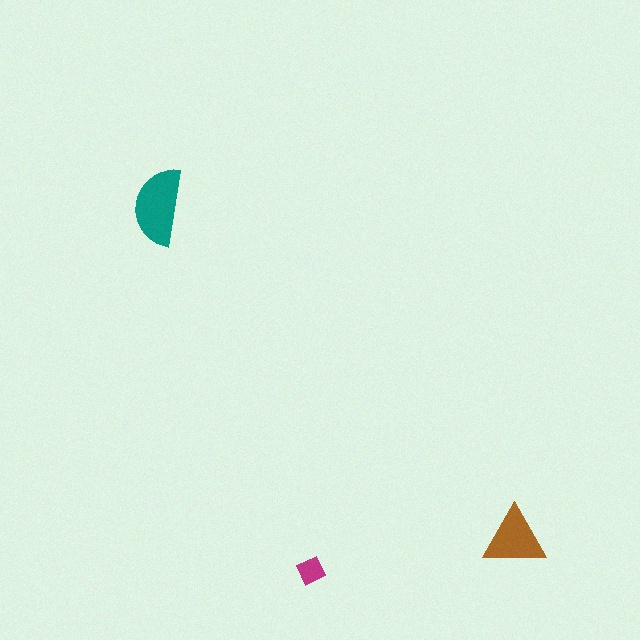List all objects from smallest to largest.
The magenta diamond, the brown triangle, the teal semicircle.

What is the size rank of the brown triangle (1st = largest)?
2nd.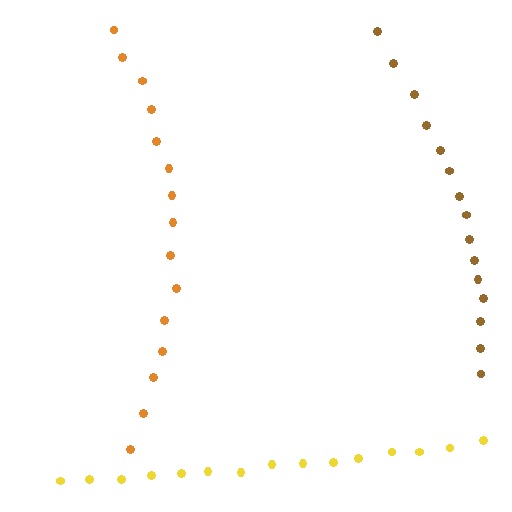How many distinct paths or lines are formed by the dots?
There are 3 distinct paths.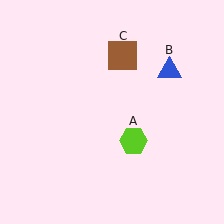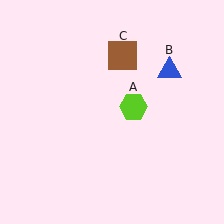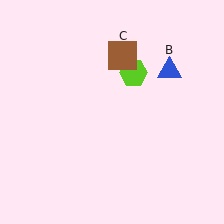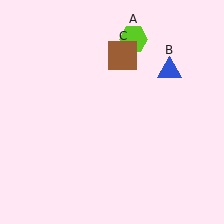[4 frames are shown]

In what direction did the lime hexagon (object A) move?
The lime hexagon (object A) moved up.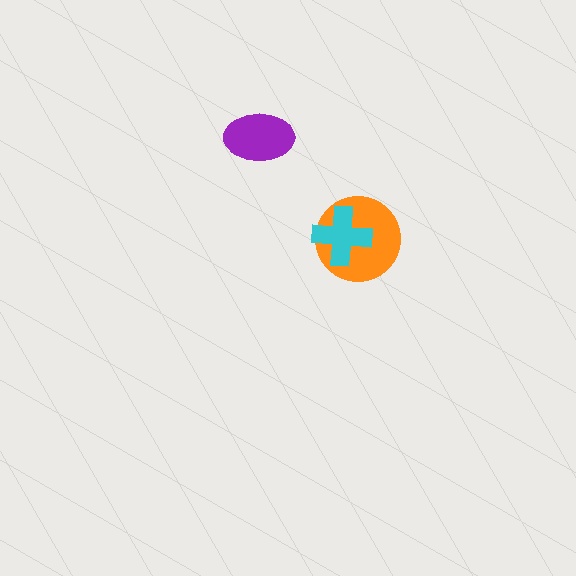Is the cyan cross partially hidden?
No, no other shape covers it.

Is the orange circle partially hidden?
Yes, it is partially covered by another shape.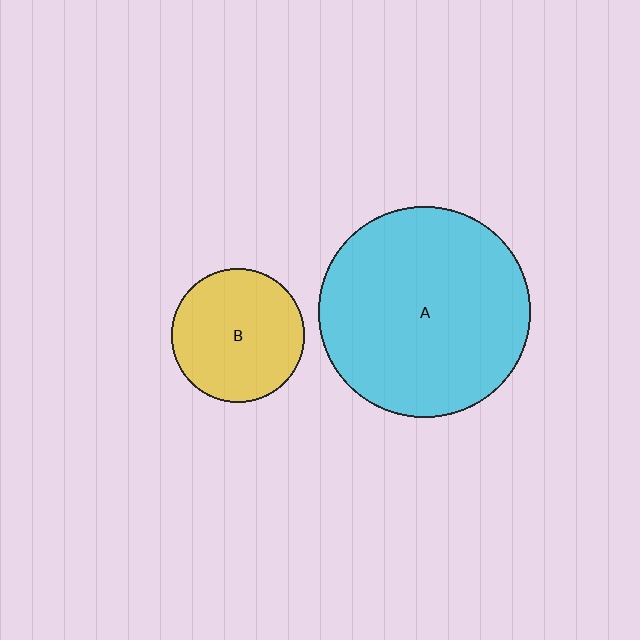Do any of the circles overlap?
No, none of the circles overlap.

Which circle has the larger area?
Circle A (cyan).